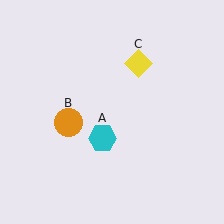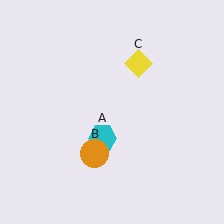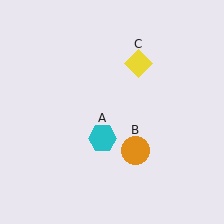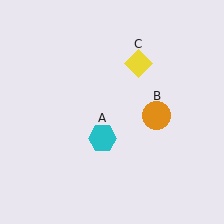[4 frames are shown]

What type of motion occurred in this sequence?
The orange circle (object B) rotated counterclockwise around the center of the scene.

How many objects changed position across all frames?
1 object changed position: orange circle (object B).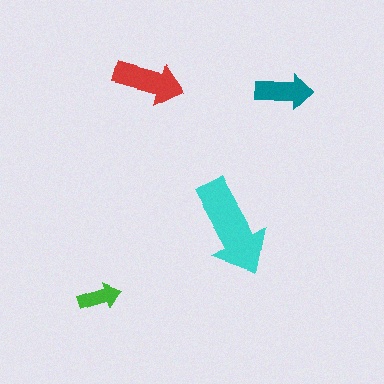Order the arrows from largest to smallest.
the cyan one, the red one, the teal one, the green one.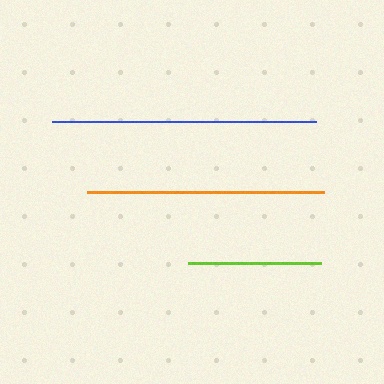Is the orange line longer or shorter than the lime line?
The orange line is longer than the lime line.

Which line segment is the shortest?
The lime line is the shortest at approximately 133 pixels.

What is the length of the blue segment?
The blue segment is approximately 264 pixels long.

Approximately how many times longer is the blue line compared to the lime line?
The blue line is approximately 2.0 times the length of the lime line.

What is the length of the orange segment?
The orange segment is approximately 237 pixels long.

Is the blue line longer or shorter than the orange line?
The blue line is longer than the orange line.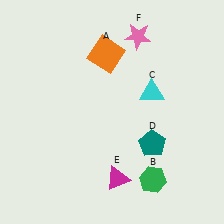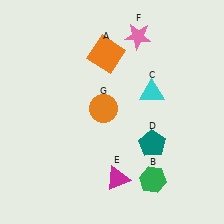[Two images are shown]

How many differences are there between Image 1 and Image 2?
There is 1 difference between the two images.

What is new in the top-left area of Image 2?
An orange circle (G) was added in the top-left area of Image 2.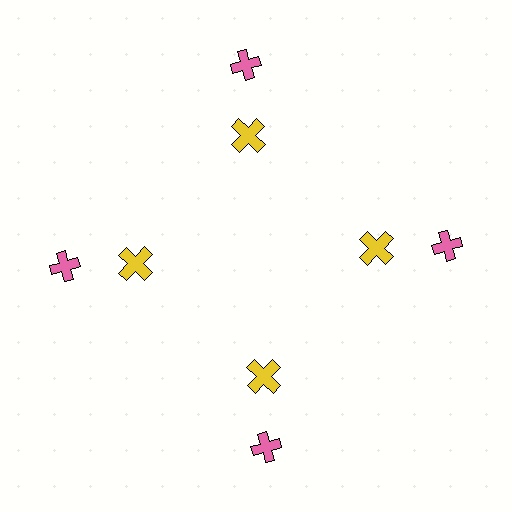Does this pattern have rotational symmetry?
Yes, this pattern has 4-fold rotational symmetry. It looks the same after rotating 90 degrees around the center.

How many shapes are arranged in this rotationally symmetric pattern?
There are 8 shapes, arranged in 4 groups of 2.